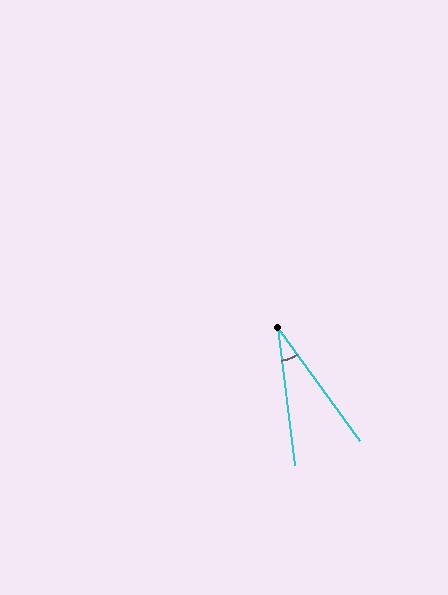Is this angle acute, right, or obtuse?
It is acute.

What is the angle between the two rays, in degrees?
Approximately 29 degrees.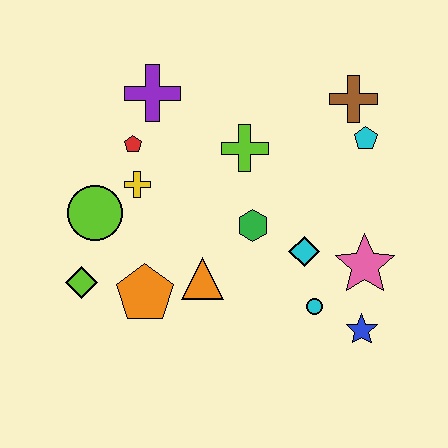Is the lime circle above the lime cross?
No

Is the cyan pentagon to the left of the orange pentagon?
No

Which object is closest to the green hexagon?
The cyan diamond is closest to the green hexagon.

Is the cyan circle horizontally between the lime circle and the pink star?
Yes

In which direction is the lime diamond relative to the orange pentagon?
The lime diamond is to the left of the orange pentagon.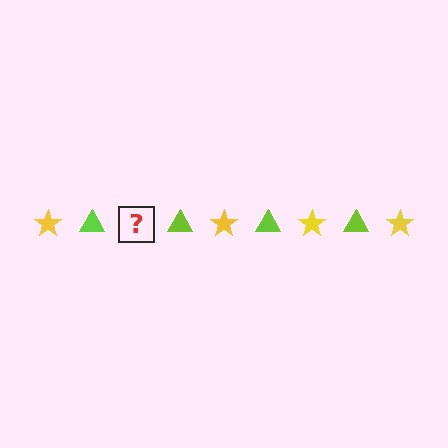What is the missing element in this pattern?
The missing element is a yellow star.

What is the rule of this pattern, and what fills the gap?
The rule is that the pattern alternates between yellow star and lime triangle. The gap should be filled with a yellow star.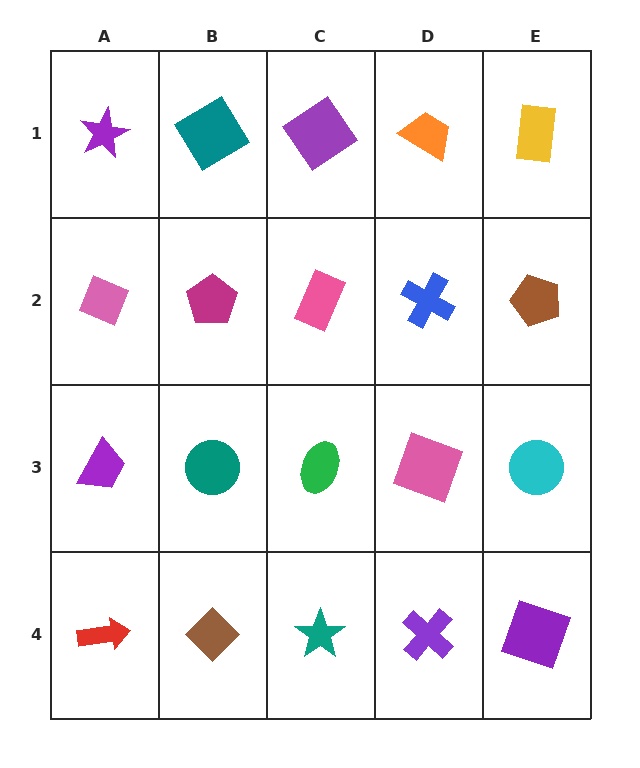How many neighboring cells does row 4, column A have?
2.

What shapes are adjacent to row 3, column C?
A pink rectangle (row 2, column C), a teal star (row 4, column C), a teal circle (row 3, column B), a pink square (row 3, column D).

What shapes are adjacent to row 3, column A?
A pink diamond (row 2, column A), a red arrow (row 4, column A), a teal circle (row 3, column B).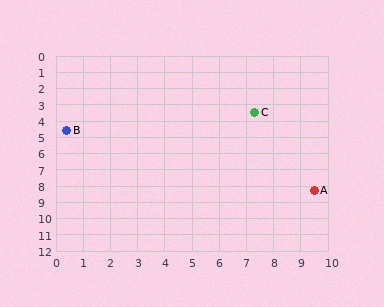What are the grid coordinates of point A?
Point A is at approximately (9.5, 8.3).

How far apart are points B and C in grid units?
Points B and C are about 7.0 grid units apart.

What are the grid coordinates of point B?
Point B is at approximately (0.4, 4.6).